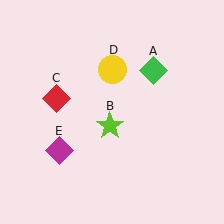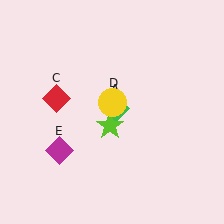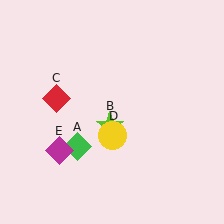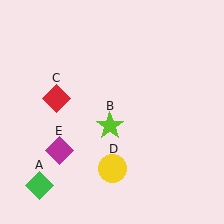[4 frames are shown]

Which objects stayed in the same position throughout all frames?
Lime star (object B) and red diamond (object C) and magenta diamond (object E) remained stationary.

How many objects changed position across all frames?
2 objects changed position: green diamond (object A), yellow circle (object D).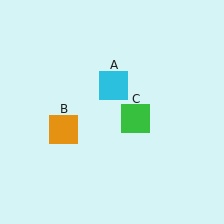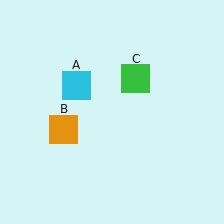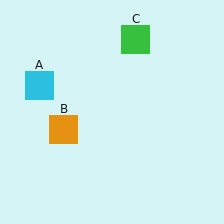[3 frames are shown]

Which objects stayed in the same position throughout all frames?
Orange square (object B) remained stationary.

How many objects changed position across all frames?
2 objects changed position: cyan square (object A), green square (object C).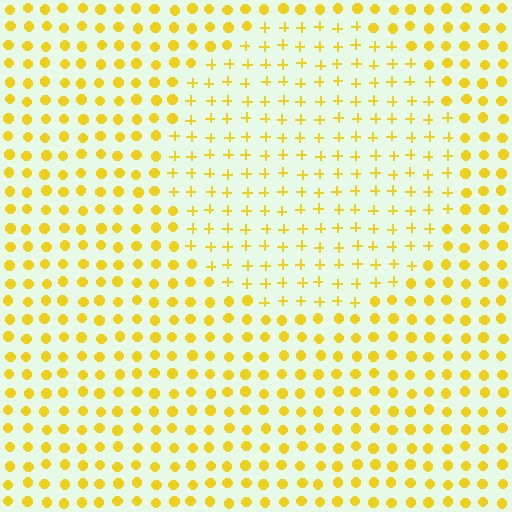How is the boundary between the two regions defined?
The boundary is defined by a change in element shape: plus signs inside vs. circles outside. All elements share the same color and spacing.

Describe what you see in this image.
The image is filled with small yellow elements arranged in a uniform grid. A circle-shaped region contains plus signs, while the surrounding area contains circles. The boundary is defined purely by the change in element shape.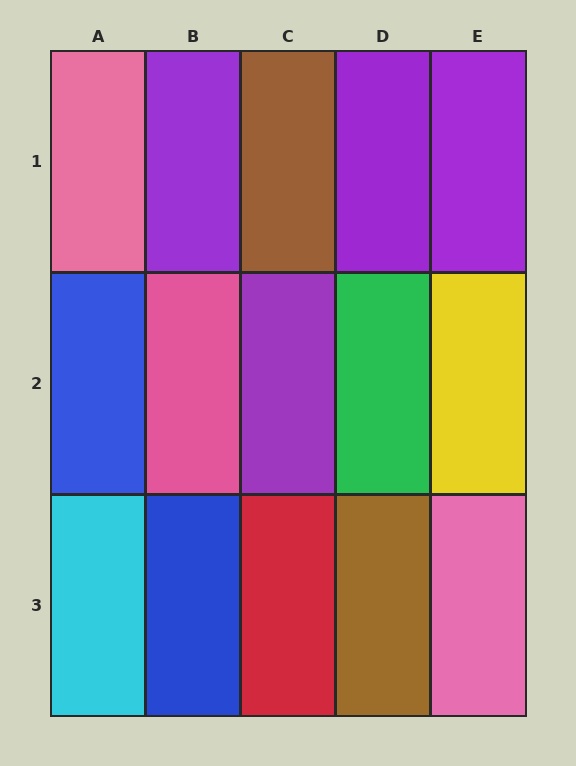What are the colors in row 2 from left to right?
Blue, pink, purple, green, yellow.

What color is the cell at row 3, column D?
Brown.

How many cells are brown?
2 cells are brown.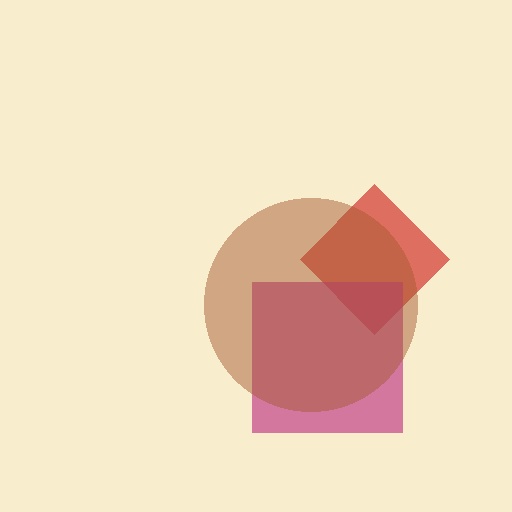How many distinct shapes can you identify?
There are 3 distinct shapes: a red diamond, a magenta square, a brown circle.